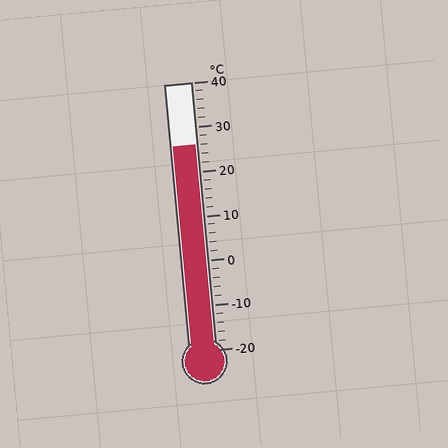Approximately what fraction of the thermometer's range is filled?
The thermometer is filled to approximately 75% of its range.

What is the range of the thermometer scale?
The thermometer scale ranges from -20°C to 40°C.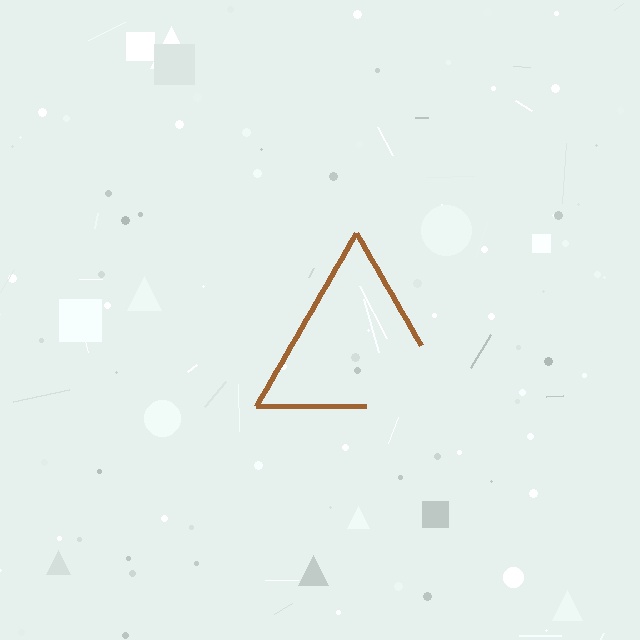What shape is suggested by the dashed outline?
The dashed outline suggests a triangle.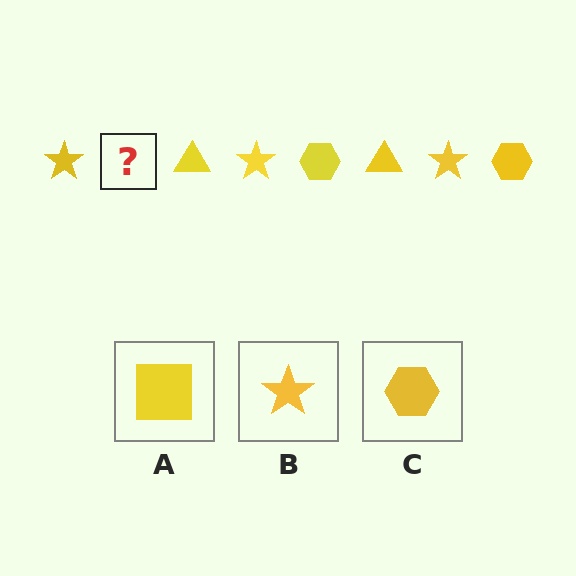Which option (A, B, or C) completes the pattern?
C.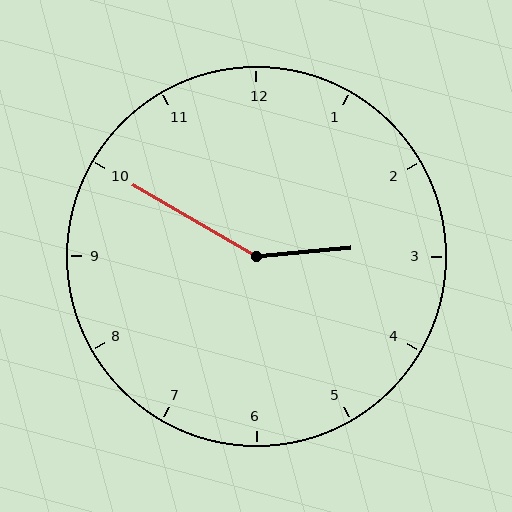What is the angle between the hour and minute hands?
Approximately 145 degrees.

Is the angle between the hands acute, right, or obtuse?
It is obtuse.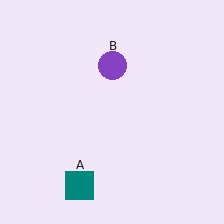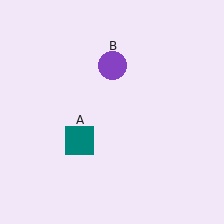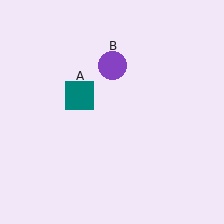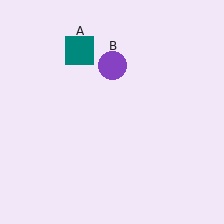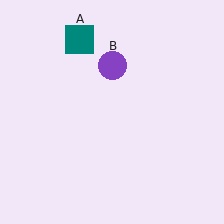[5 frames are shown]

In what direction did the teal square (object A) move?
The teal square (object A) moved up.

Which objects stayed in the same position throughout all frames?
Purple circle (object B) remained stationary.